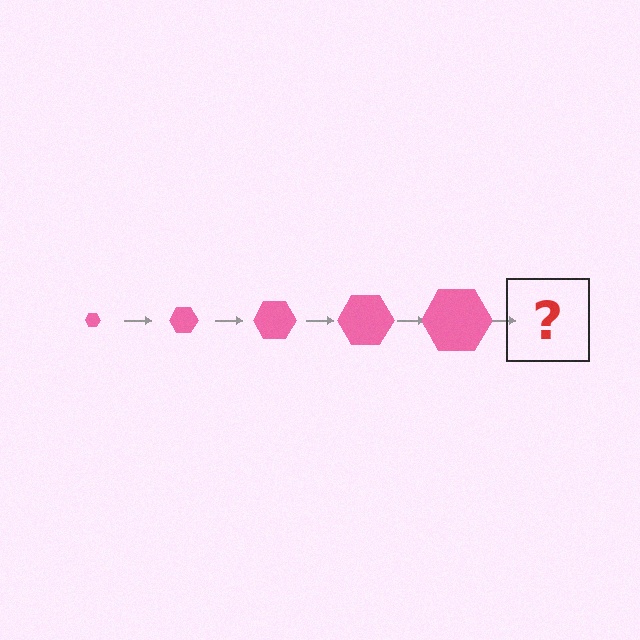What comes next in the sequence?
The next element should be a pink hexagon, larger than the previous one.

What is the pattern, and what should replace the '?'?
The pattern is that the hexagon gets progressively larger each step. The '?' should be a pink hexagon, larger than the previous one.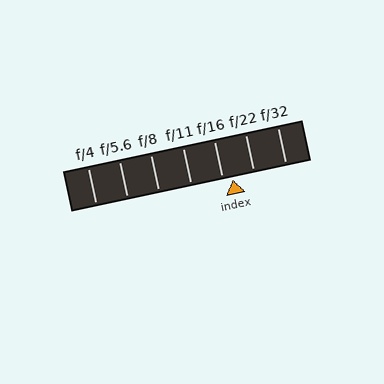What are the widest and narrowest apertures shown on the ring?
The widest aperture shown is f/4 and the narrowest is f/32.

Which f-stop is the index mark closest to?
The index mark is closest to f/16.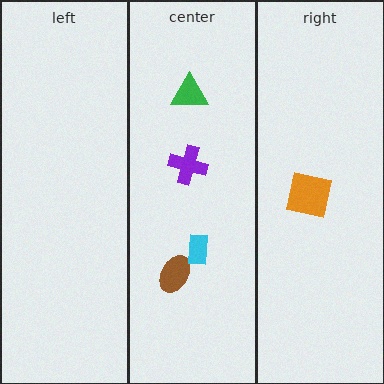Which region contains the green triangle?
The center region.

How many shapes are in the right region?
1.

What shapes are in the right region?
The orange square.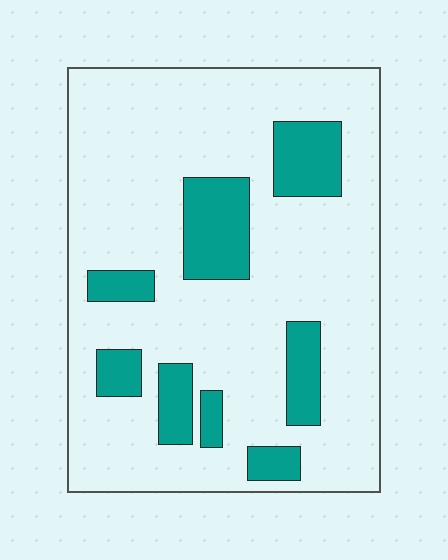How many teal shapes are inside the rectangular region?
8.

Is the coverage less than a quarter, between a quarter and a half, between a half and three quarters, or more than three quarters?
Less than a quarter.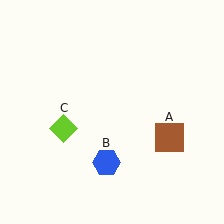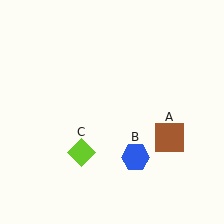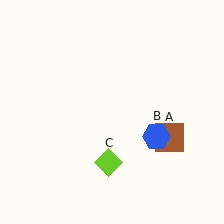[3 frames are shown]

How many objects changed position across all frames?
2 objects changed position: blue hexagon (object B), lime diamond (object C).